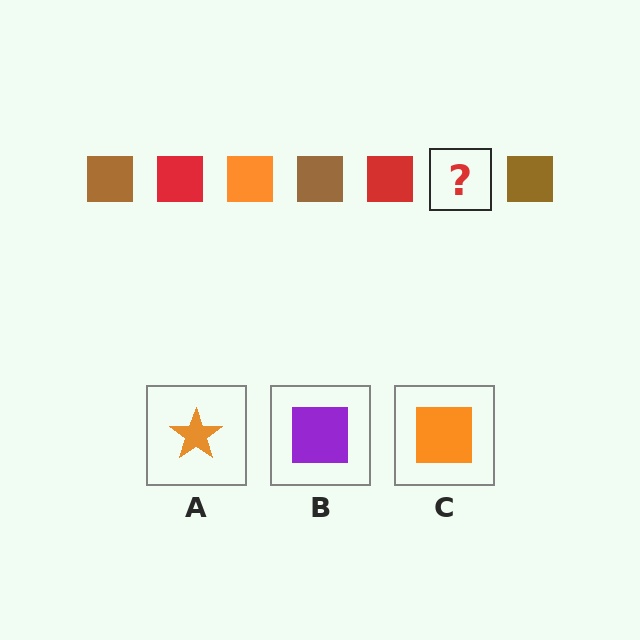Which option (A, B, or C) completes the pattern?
C.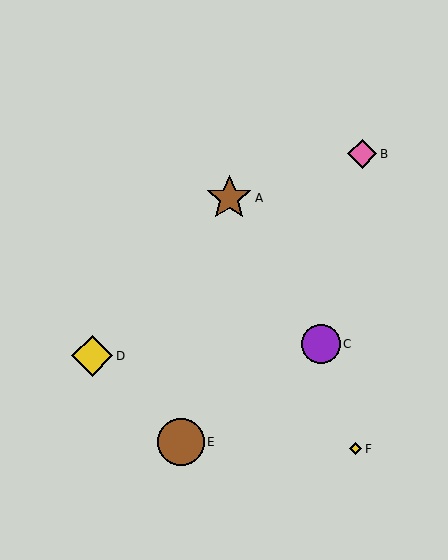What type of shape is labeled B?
Shape B is a pink diamond.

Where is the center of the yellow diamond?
The center of the yellow diamond is at (92, 356).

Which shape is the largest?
The brown circle (labeled E) is the largest.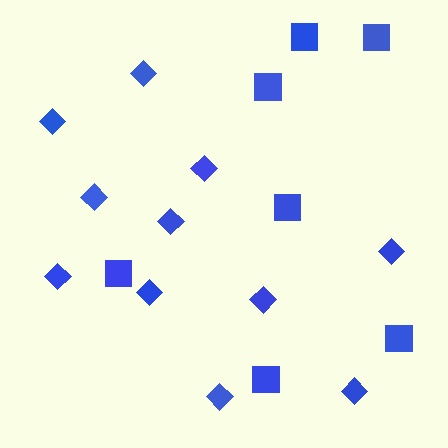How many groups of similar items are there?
There are 2 groups: one group of squares (7) and one group of diamonds (11).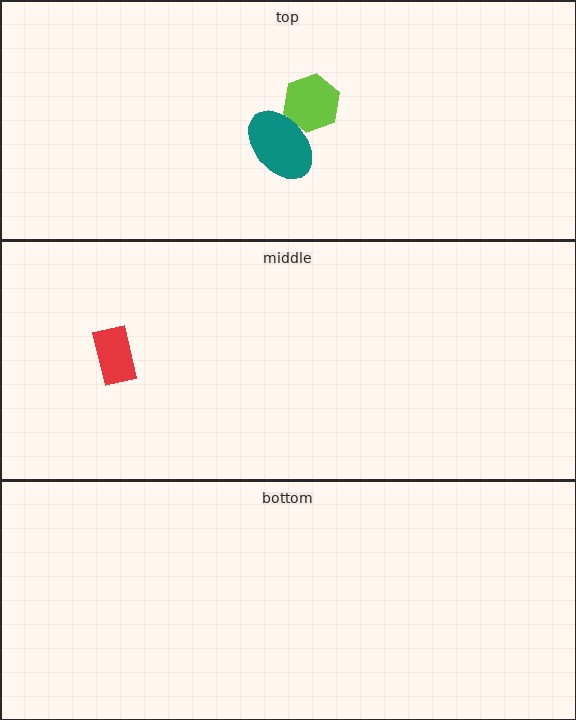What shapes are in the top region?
The lime hexagon, the teal ellipse.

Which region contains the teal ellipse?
The top region.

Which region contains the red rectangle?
The middle region.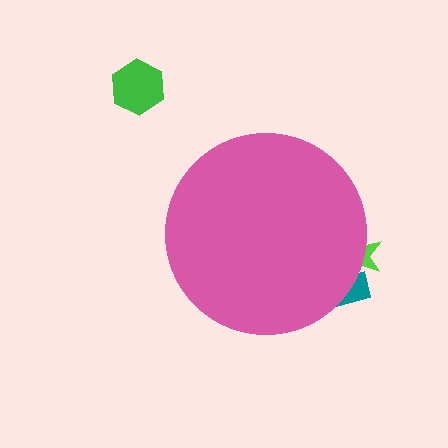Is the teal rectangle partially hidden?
Yes, the teal rectangle is partially hidden behind the pink circle.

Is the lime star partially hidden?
Yes, the lime star is partially hidden behind the pink circle.